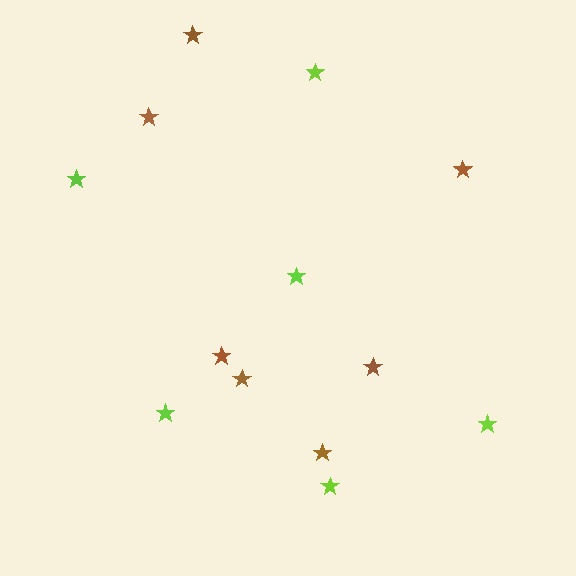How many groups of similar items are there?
There are 2 groups: one group of brown stars (7) and one group of lime stars (6).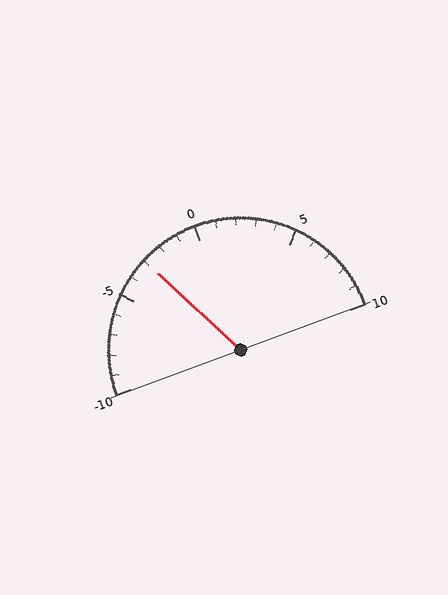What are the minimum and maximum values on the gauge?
The gauge ranges from -10 to 10.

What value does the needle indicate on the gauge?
The needle indicates approximately -3.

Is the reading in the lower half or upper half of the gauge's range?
The reading is in the lower half of the range (-10 to 10).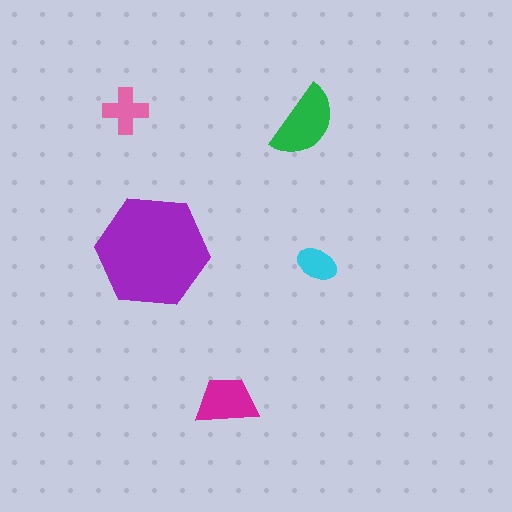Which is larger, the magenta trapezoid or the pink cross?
The magenta trapezoid.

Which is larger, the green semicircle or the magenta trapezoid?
The green semicircle.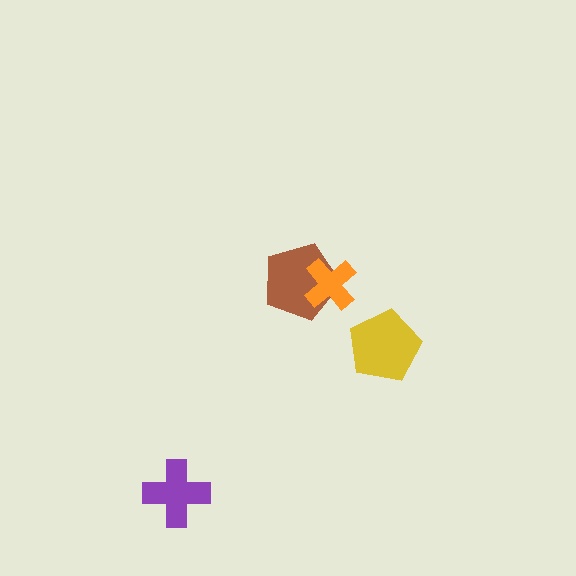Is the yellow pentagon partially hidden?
No, no other shape covers it.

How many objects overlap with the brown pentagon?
1 object overlaps with the brown pentagon.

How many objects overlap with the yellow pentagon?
0 objects overlap with the yellow pentagon.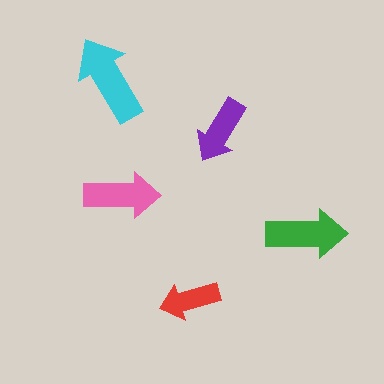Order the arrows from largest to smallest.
the cyan one, the green one, the pink one, the purple one, the red one.